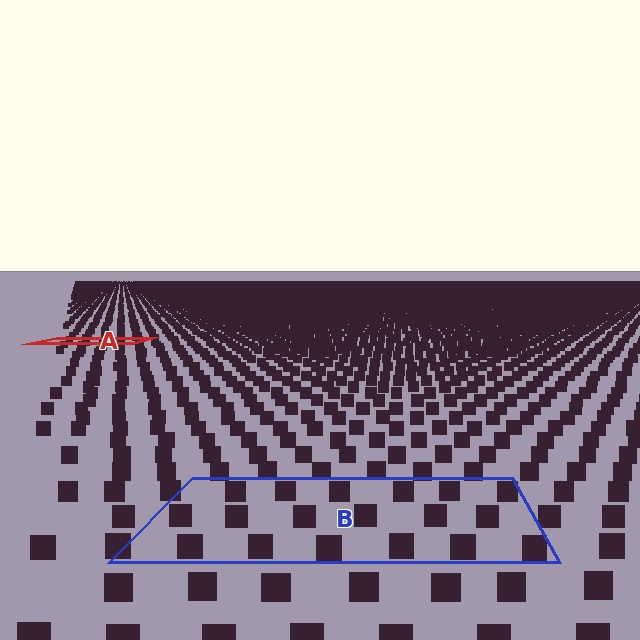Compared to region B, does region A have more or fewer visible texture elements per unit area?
Region A has more texture elements per unit area — they are packed more densely because it is farther away.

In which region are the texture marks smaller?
The texture marks are smaller in region A, because it is farther away.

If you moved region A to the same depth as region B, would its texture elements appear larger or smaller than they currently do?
They would appear larger. At a closer depth, the same texture elements are projected at a bigger on-screen size.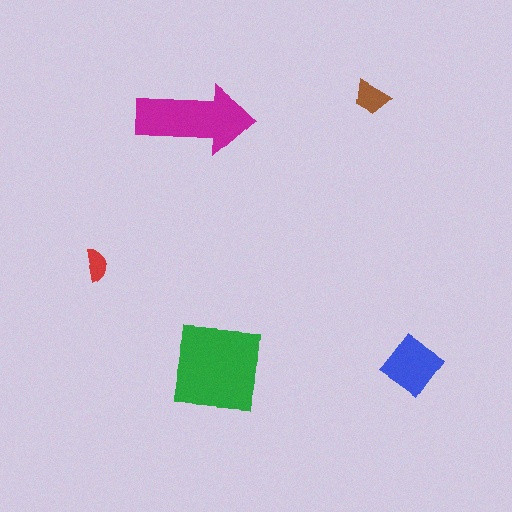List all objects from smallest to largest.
The red semicircle, the brown trapezoid, the blue diamond, the magenta arrow, the green square.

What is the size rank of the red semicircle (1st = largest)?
5th.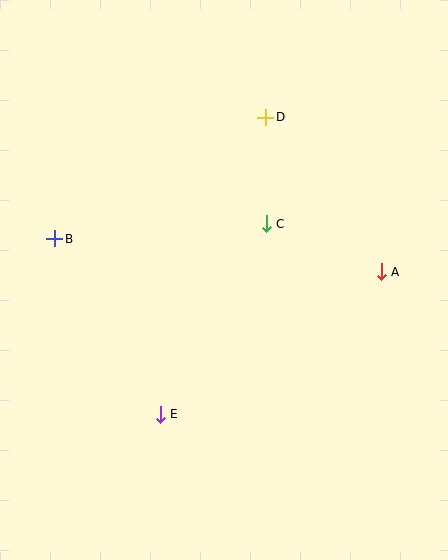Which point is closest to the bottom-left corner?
Point E is closest to the bottom-left corner.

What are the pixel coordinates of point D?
Point D is at (266, 117).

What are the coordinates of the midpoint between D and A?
The midpoint between D and A is at (323, 194).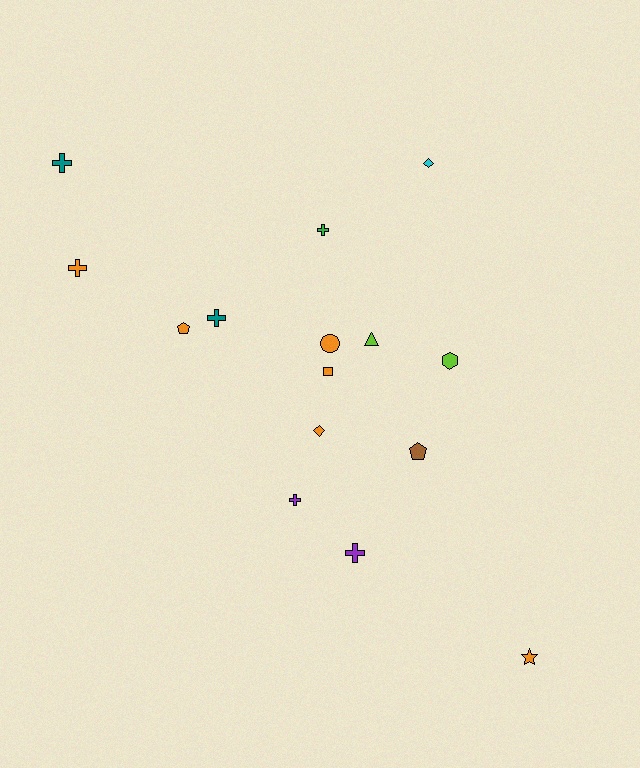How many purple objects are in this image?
There are 2 purple objects.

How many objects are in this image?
There are 15 objects.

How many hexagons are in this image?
There is 1 hexagon.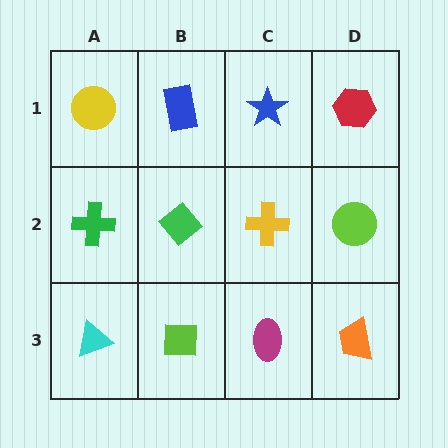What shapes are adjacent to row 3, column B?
A green diamond (row 2, column B), a cyan triangle (row 3, column A), a magenta ellipse (row 3, column C).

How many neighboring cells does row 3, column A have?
2.